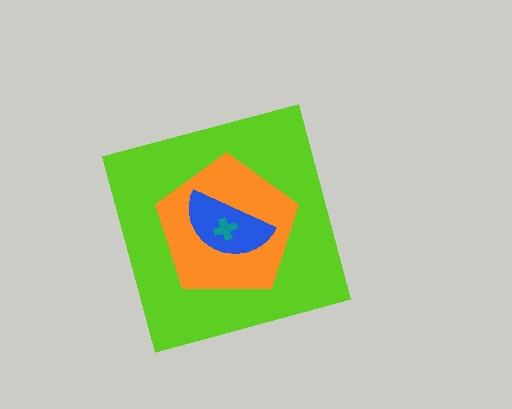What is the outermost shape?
The lime square.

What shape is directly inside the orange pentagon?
The blue semicircle.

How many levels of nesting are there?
4.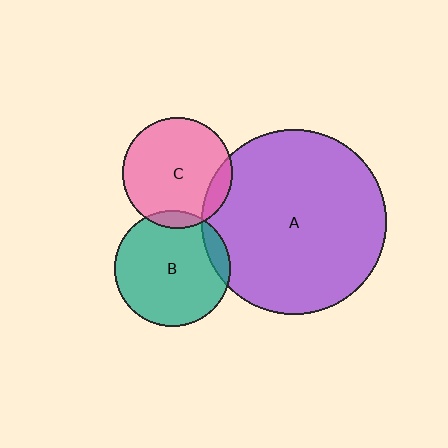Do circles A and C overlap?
Yes.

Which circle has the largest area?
Circle A (purple).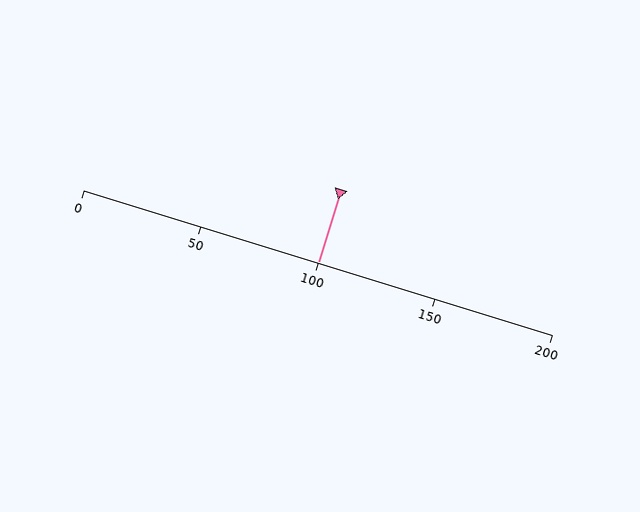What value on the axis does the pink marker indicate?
The marker indicates approximately 100.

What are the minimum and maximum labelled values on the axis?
The axis runs from 0 to 200.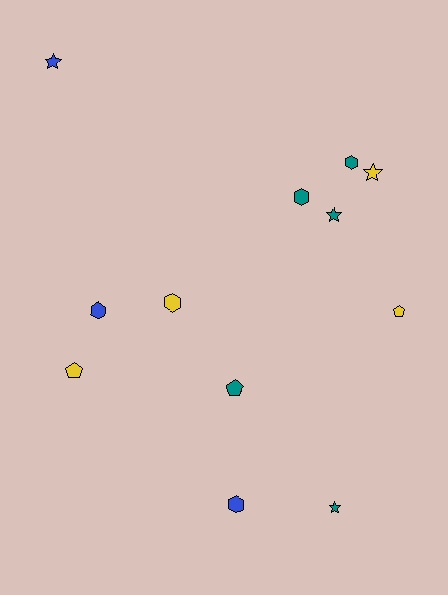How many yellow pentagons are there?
There are 2 yellow pentagons.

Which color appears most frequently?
Teal, with 5 objects.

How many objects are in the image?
There are 12 objects.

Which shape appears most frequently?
Hexagon, with 5 objects.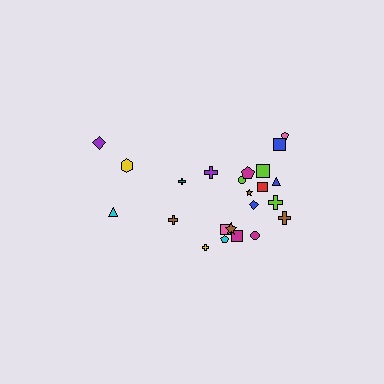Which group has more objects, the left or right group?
The right group.